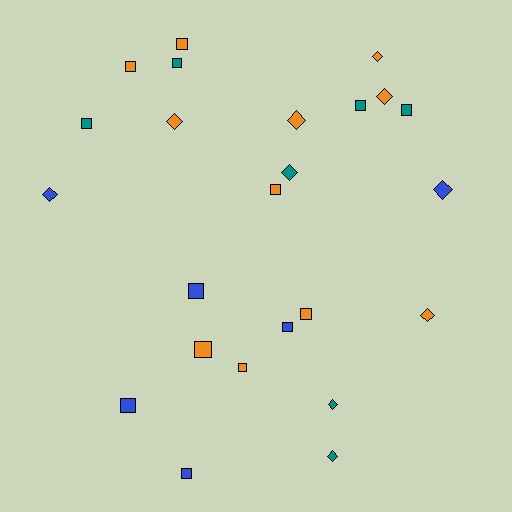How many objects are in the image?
There are 24 objects.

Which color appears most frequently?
Orange, with 11 objects.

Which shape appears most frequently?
Square, with 14 objects.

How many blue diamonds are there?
There are 2 blue diamonds.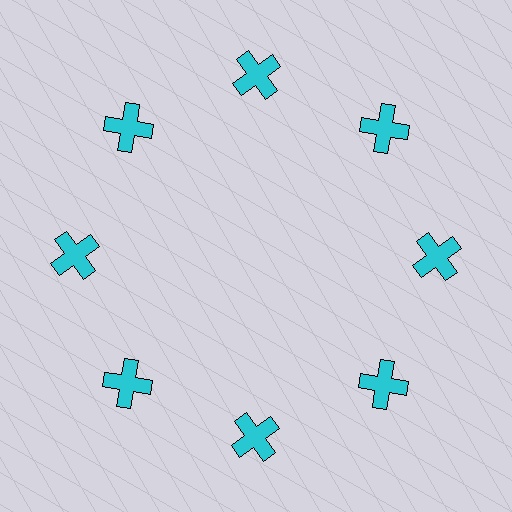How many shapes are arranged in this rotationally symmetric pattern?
There are 8 shapes, arranged in 8 groups of 1.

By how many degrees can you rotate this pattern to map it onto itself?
The pattern maps onto itself every 45 degrees of rotation.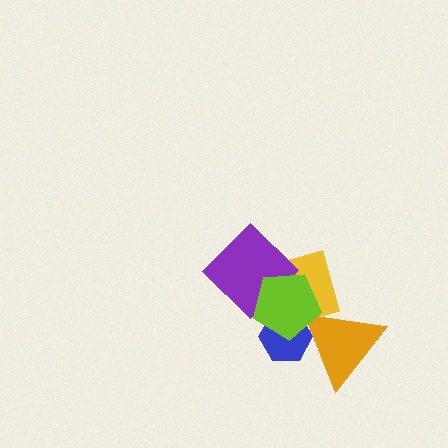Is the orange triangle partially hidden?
Yes, it is partially covered by another shape.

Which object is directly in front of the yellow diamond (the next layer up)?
The orange triangle is directly in front of the yellow diamond.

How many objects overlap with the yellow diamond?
4 objects overlap with the yellow diamond.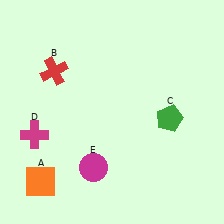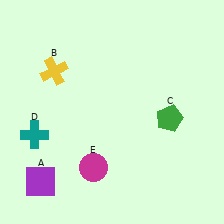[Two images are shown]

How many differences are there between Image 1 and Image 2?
There are 3 differences between the two images.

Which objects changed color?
A changed from orange to purple. B changed from red to yellow. D changed from magenta to teal.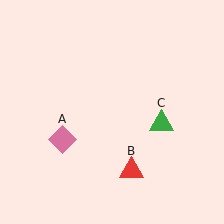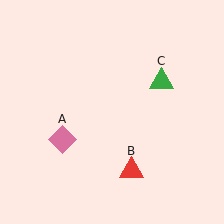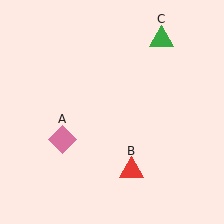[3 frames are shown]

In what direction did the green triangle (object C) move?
The green triangle (object C) moved up.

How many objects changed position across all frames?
1 object changed position: green triangle (object C).